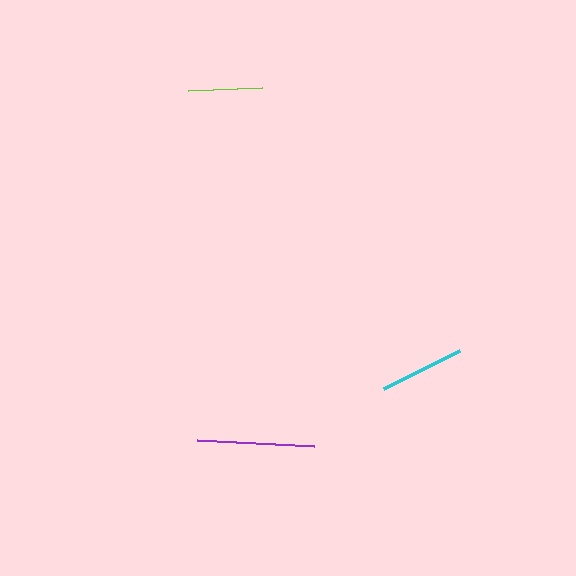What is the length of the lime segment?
The lime segment is approximately 74 pixels long.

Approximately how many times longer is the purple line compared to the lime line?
The purple line is approximately 1.6 times the length of the lime line.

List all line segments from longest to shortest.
From longest to shortest: purple, cyan, lime.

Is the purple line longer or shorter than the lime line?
The purple line is longer than the lime line.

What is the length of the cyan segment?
The cyan segment is approximately 85 pixels long.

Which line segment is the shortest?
The lime line is the shortest at approximately 74 pixels.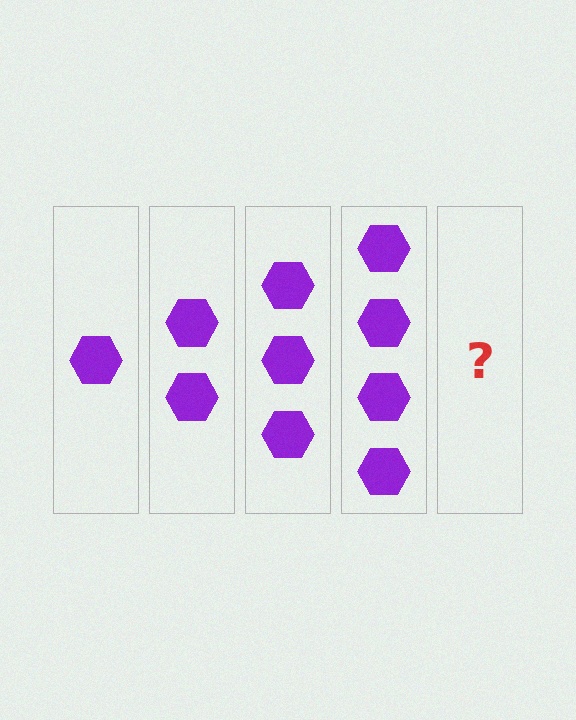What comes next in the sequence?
The next element should be 5 hexagons.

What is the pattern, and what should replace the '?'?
The pattern is that each step adds one more hexagon. The '?' should be 5 hexagons.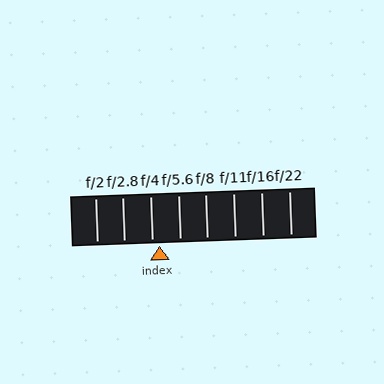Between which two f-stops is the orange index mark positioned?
The index mark is between f/4 and f/5.6.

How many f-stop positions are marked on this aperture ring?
There are 8 f-stop positions marked.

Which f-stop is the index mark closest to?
The index mark is closest to f/4.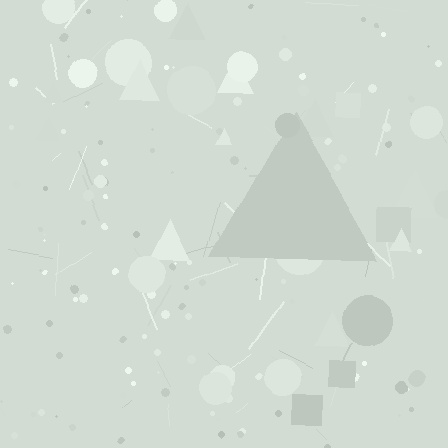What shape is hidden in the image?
A triangle is hidden in the image.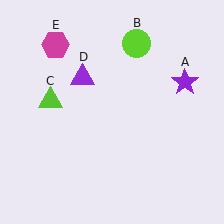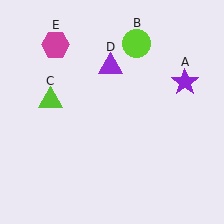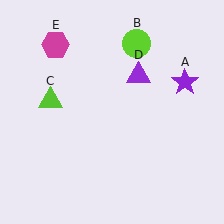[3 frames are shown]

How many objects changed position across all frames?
1 object changed position: purple triangle (object D).